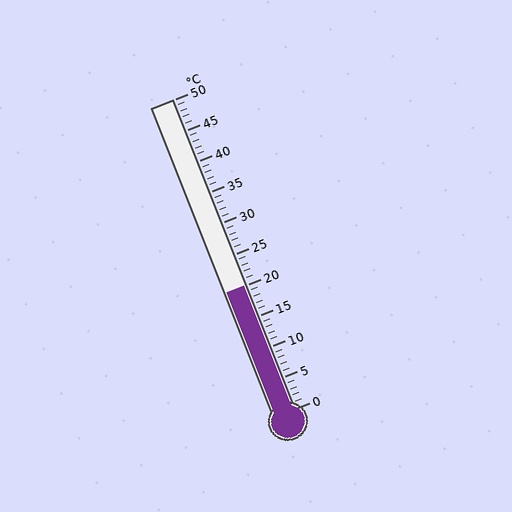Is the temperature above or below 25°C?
The temperature is below 25°C.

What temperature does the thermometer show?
The thermometer shows approximately 20°C.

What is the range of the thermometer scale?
The thermometer scale ranges from 0°C to 50°C.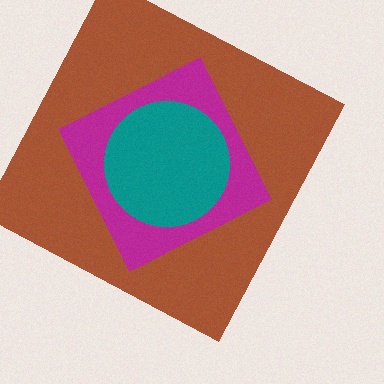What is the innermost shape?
The teal circle.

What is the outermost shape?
The brown square.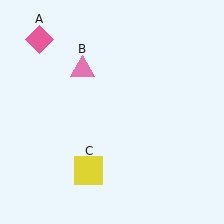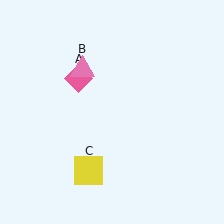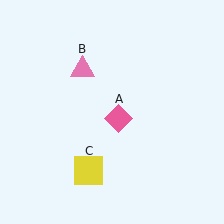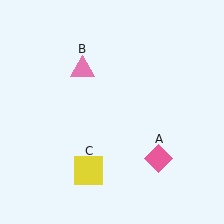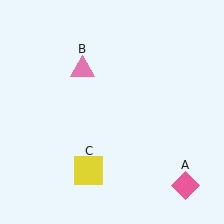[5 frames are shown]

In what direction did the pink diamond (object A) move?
The pink diamond (object A) moved down and to the right.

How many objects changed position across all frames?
1 object changed position: pink diamond (object A).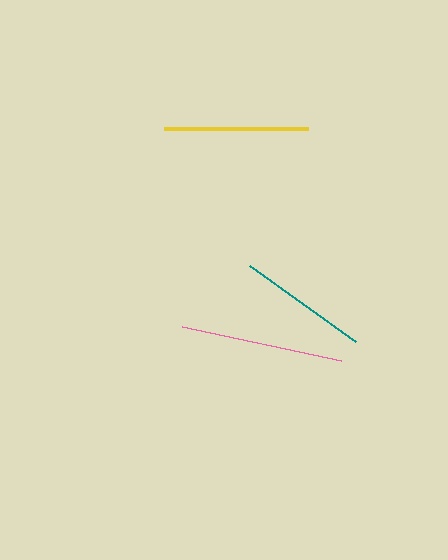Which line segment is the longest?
The pink line is the longest at approximately 163 pixels.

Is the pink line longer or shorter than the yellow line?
The pink line is longer than the yellow line.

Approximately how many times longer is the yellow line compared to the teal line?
The yellow line is approximately 1.1 times the length of the teal line.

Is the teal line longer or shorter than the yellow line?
The yellow line is longer than the teal line.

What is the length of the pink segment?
The pink segment is approximately 163 pixels long.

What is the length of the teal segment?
The teal segment is approximately 130 pixels long.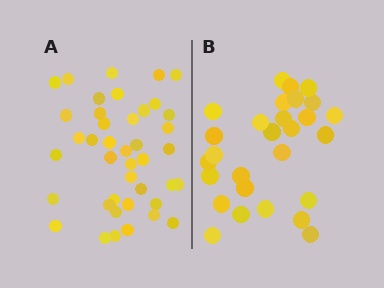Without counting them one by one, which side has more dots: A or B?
Region A (the left region) has more dots.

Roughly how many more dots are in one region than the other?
Region A has approximately 15 more dots than region B.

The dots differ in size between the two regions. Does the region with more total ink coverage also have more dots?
No. Region B has more total ink coverage because its dots are larger, but region A actually contains more individual dots. Total area can be misleading — the number of items is what matters here.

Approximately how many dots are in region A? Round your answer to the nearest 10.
About 40 dots. (The exact count is 41, which rounds to 40.)